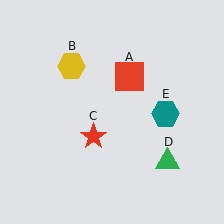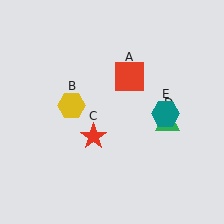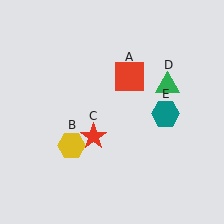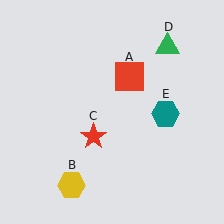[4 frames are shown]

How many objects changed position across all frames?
2 objects changed position: yellow hexagon (object B), green triangle (object D).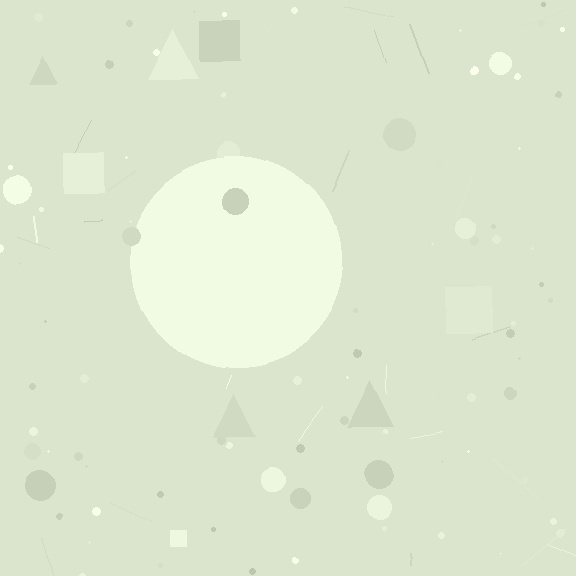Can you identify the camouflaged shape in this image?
The camouflaged shape is a circle.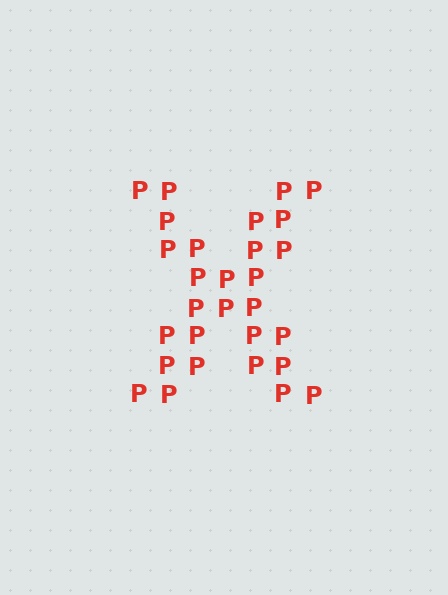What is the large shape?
The large shape is the letter X.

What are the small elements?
The small elements are letter P's.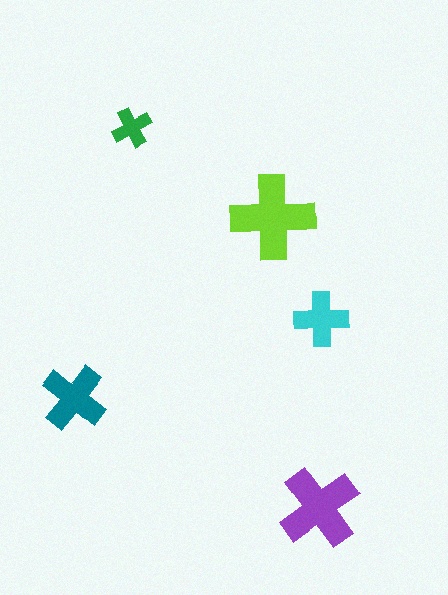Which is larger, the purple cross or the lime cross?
The lime one.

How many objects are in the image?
There are 5 objects in the image.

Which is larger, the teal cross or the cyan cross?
The teal one.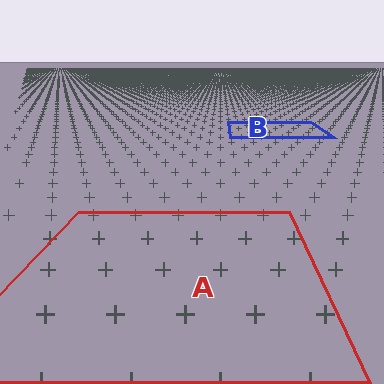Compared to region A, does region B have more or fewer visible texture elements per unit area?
Region B has more texture elements per unit area — they are packed more densely because it is farther away.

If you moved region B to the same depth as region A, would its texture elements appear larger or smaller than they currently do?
They would appear larger. At a closer depth, the same texture elements are projected at a bigger on-screen size.